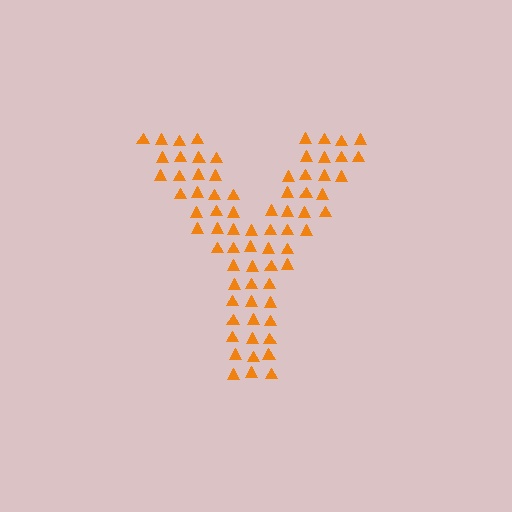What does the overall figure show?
The overall figure shows the letter Y.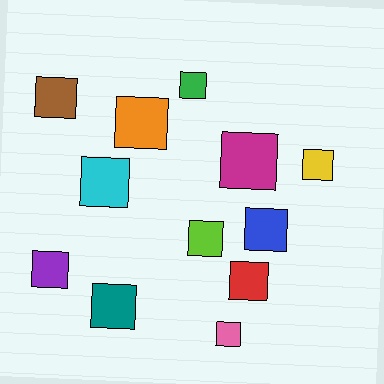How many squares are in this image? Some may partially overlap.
There are 12 squares.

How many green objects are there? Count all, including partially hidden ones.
There is 1 green object.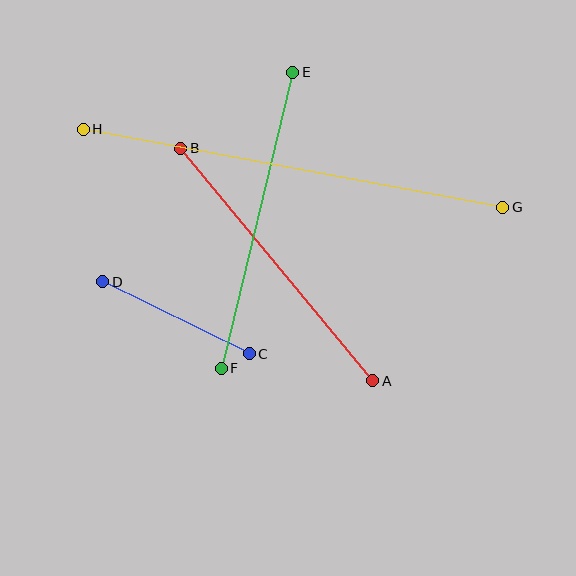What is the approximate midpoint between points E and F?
The midpoint is at approximately (257, 220) pixels.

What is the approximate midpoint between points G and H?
The midpoint is at approximately (293, 168) pixels.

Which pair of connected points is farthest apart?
Points G and H are farthest apart.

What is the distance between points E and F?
The distance is approximately 304 pixels.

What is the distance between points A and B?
The distance is approximately 301 pixels.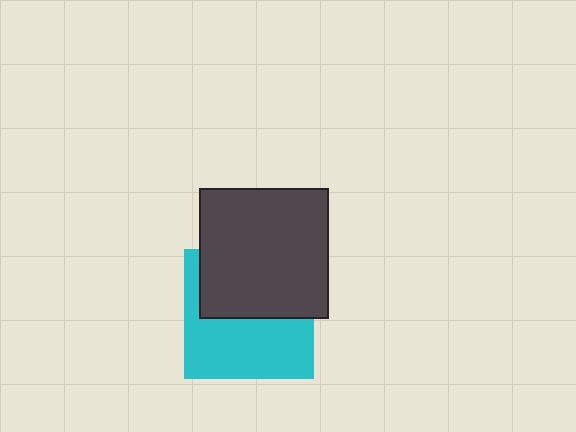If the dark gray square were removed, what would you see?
You would see the complete cyan square.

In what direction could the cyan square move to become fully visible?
The cyan square could move down. That would shift it out from behind the dark gray square entirely.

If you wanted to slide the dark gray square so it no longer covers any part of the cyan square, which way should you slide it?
Slide it up — that is the most direct way to separate the two shapes.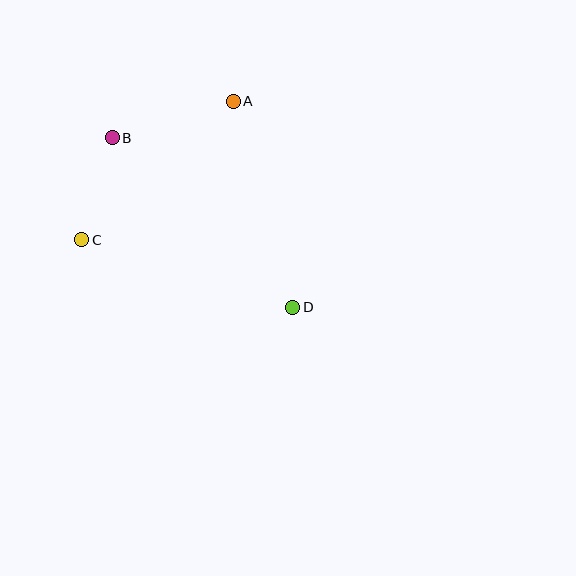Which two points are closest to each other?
Points B and C are closest to each other.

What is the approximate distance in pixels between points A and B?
The distance between A and B is approximately 127 pixels.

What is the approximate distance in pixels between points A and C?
The distance between A and C is approximately 206 pixels.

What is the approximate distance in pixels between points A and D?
The distance between A and D is approximately 214 pixels.